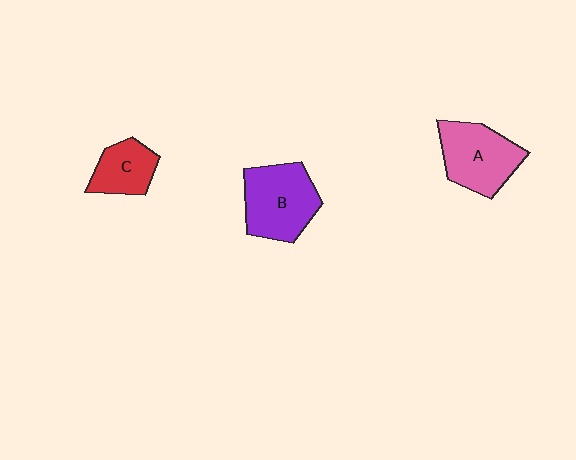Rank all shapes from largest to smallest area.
From largest to smallest: B (purple), A (pink), C (red).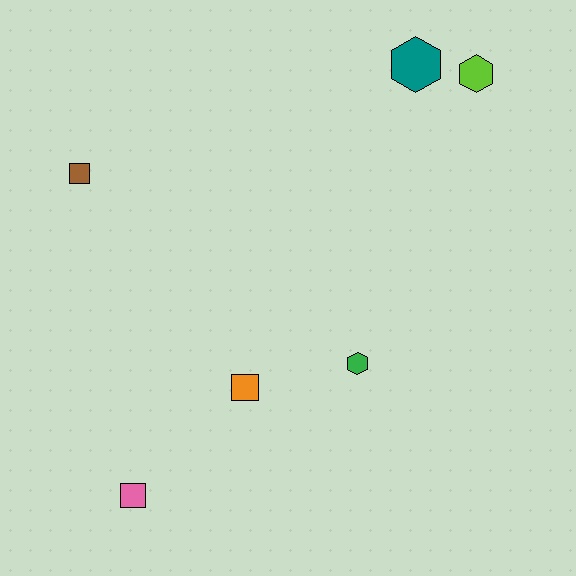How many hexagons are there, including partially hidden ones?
There are 3 hexagons.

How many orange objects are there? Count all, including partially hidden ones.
There is 1 orange object.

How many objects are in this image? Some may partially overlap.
There are 6 objects.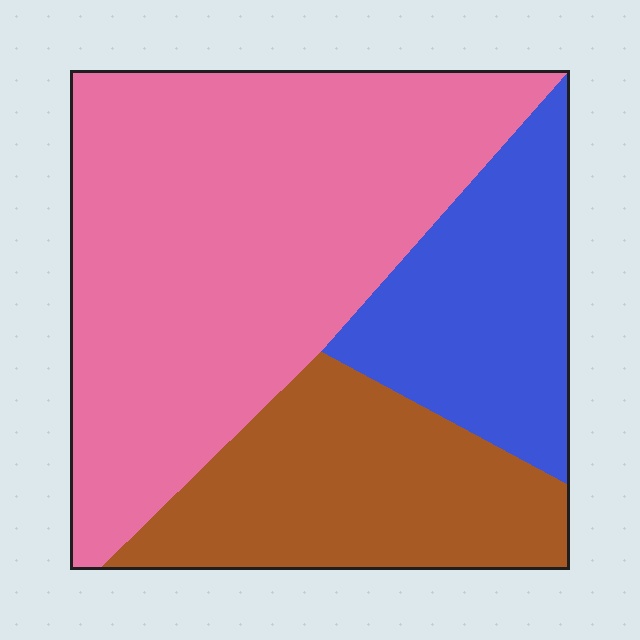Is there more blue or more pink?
Pink.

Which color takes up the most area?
Pink, at roughly 55%.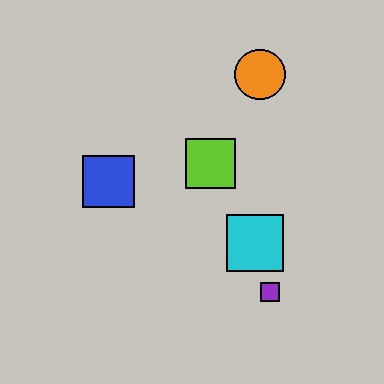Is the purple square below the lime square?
Yes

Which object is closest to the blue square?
The lime square is closest to the blue square.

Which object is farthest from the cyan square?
The orange circle is farthest from the cyan square.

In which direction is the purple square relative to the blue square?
The purple square is to the right of the blue square.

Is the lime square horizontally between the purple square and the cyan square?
No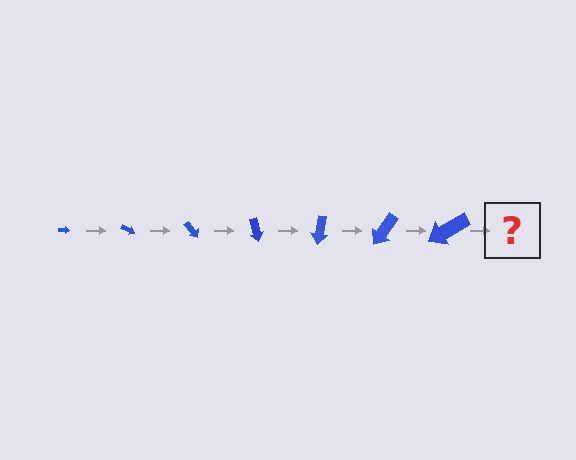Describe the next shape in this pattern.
It should be an arrow, larger than the previous one and rotated 175 degrees from the start.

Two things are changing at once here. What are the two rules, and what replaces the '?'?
The two rules are that the arrow grows larger each step and it rotates 25 degrees each step. The '?' should be an arrow, larger than the previous one and rotated 175 degrees from the start.